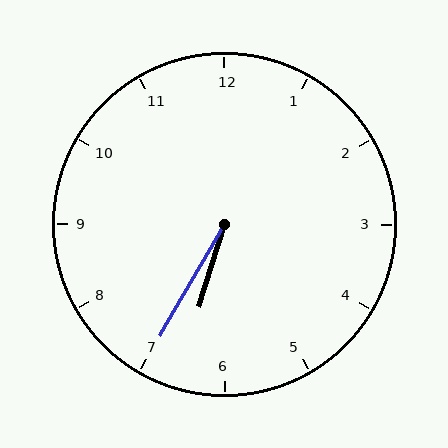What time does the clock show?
6:35.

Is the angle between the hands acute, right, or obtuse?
It is acute.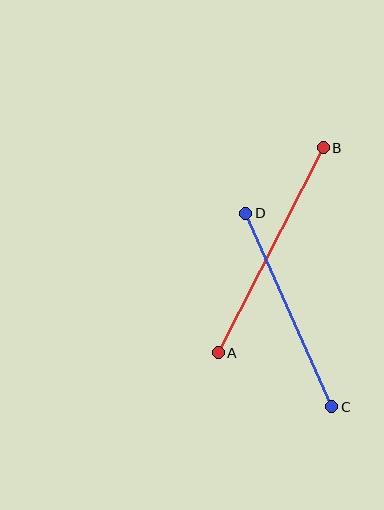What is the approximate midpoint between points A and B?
The midpoint is at approximately (271, 250) pixels.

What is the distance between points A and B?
The distance is approximately 230 pixels.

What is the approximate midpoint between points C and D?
The midpoint is at approximately (289, 310) pixels.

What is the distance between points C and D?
The distance is approximately 212 pixels.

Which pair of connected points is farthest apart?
Points A and B are farthest apart.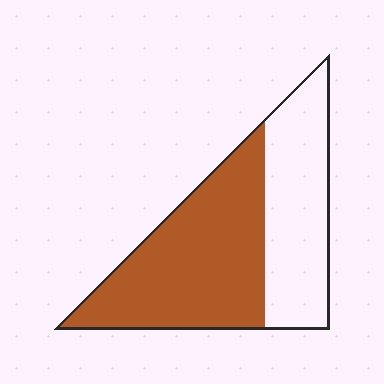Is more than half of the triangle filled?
Yes.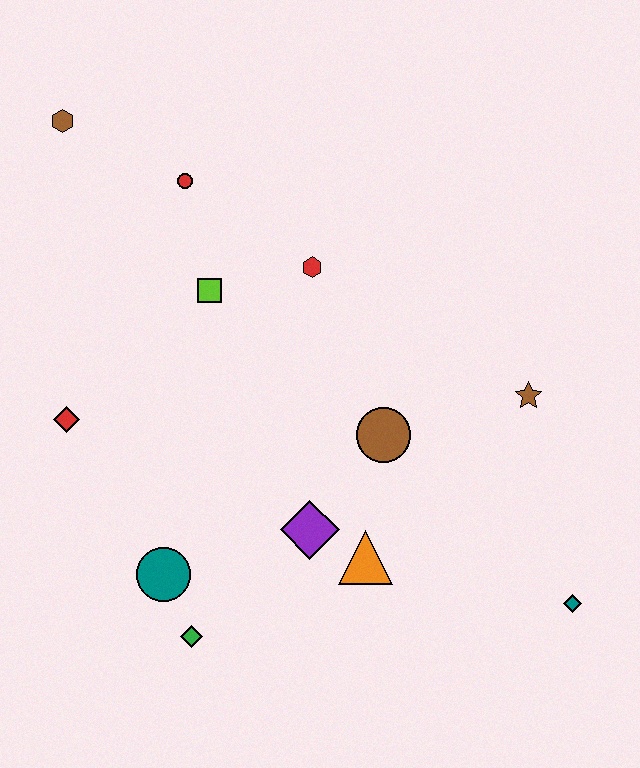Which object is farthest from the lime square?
The teal diamond is farthest from the lime square.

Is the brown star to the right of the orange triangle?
Yes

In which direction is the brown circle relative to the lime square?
The brown circle is to the right of the lime square.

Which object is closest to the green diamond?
The teal circle is closest to the green diamond.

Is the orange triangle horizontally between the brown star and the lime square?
Yes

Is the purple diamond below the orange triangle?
No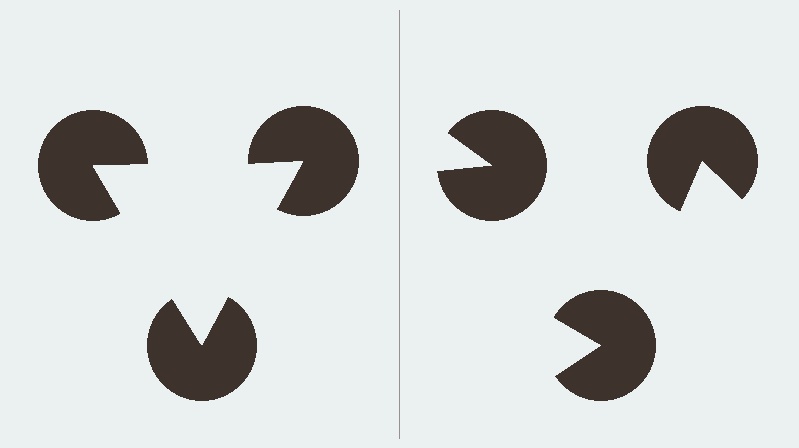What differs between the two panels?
The pac-man discs are positioned identically on both sides; only the wedge orientations differ. On the left they align to a triangle; on the right they are misaligned.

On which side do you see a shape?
An illusory triangle appears on the left side. On the right side the wedge cuts are rotated, so no coherent shape forms.